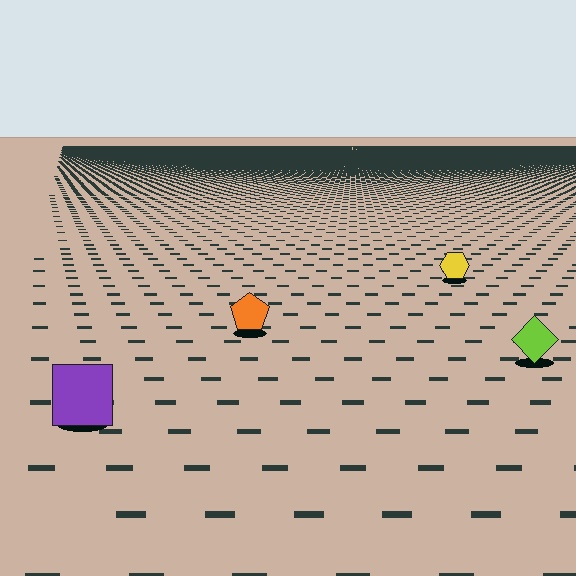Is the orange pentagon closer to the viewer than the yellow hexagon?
Yes. The orange pentagon is closer — you can tell from the texture gradient: the ground texture is coarser near it.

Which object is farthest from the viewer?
The yellow hexagon is farthest from the viewer. It appears smaller and the ground texture around it is denser.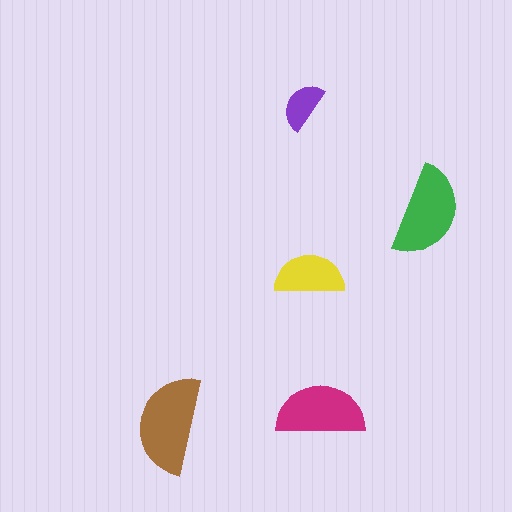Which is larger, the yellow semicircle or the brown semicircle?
The brown one.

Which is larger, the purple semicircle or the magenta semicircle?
The magenta one.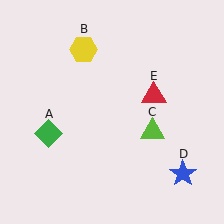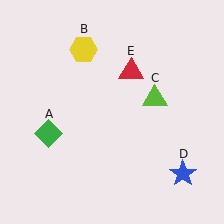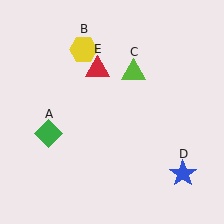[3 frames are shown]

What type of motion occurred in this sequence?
The lime triangle (object C), red triangle (object E) rotated counterclockwise around the center of the scene.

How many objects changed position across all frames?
2 objects changed position: lime triangle (object C), red triangle (object E).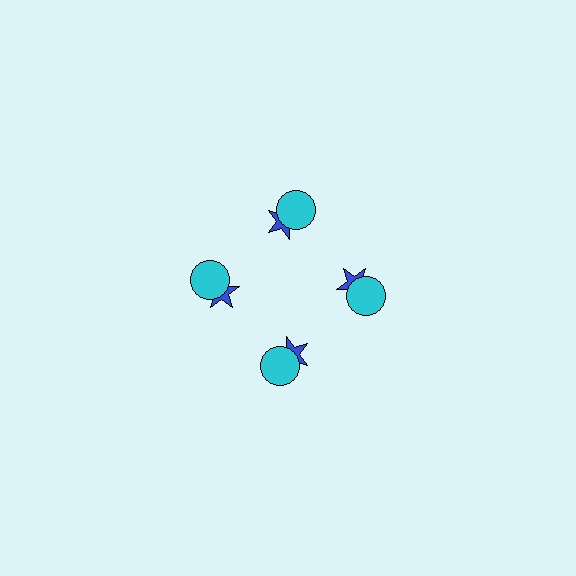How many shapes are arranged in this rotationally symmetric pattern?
There are 8 shapes, arranged in 4 groups of 2.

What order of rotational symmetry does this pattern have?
This pattern has 4-fold rotational symmetry.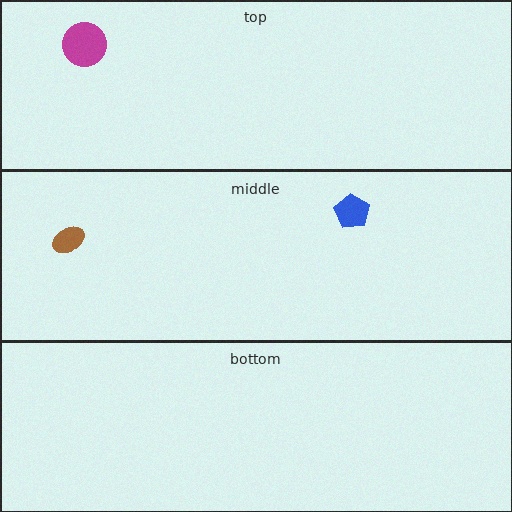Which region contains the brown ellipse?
The middle region.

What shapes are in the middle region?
The blue pentagon, the brown ellipse.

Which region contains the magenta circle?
The top region.